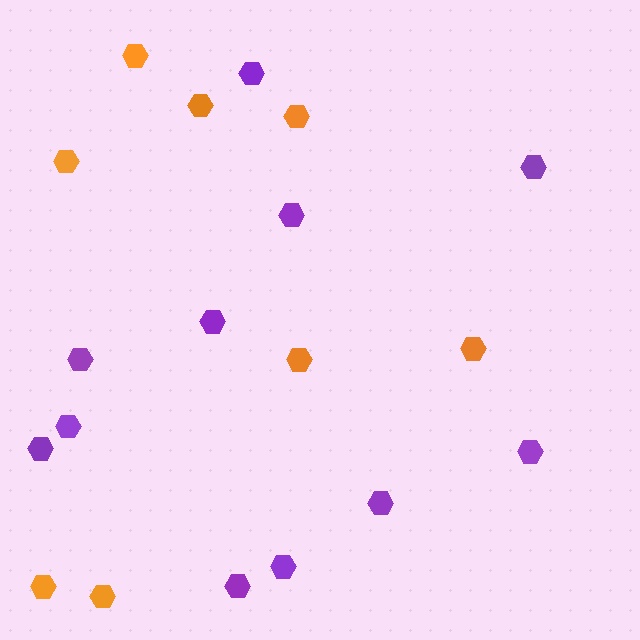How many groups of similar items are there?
There are 2 groups: one group of purple hexagons (11) and one group of orange hexagons (8).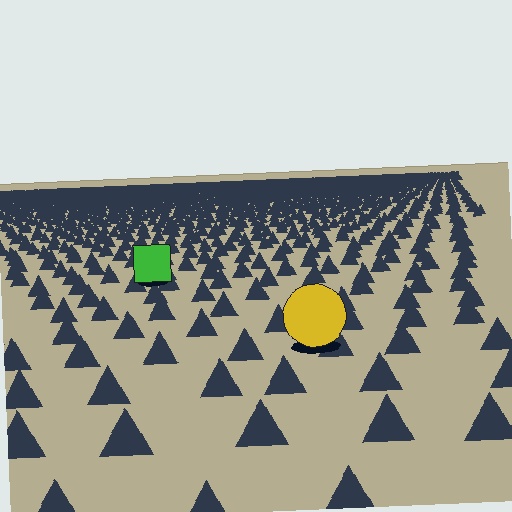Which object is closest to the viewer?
The yellow circle is closest. The texture marks near it are larger and more spread out.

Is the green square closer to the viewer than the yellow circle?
No. The yellow circle is closer — you can tell from the texture gradient: the ground texture is coarser near it.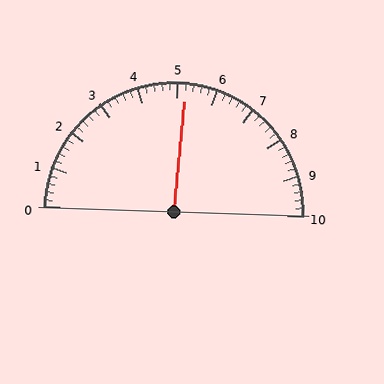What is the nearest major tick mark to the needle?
The nearest major tick mark is 5.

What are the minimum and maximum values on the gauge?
The gauge ranges from 0 to 10.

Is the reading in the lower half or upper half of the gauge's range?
The reading is in the upper half of the range (0 to 10).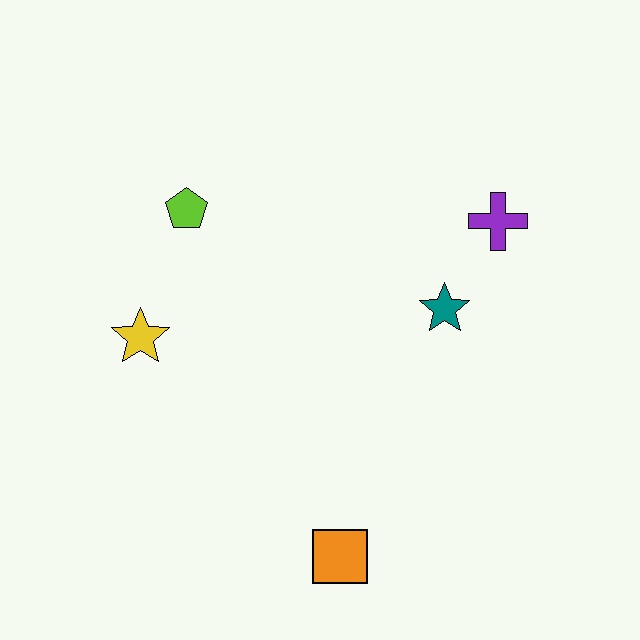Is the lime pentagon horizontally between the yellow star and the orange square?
Yes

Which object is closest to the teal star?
The purple cross is closest to the teal star.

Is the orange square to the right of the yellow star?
Yes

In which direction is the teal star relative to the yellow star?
The teal star is to the right of the yellow star.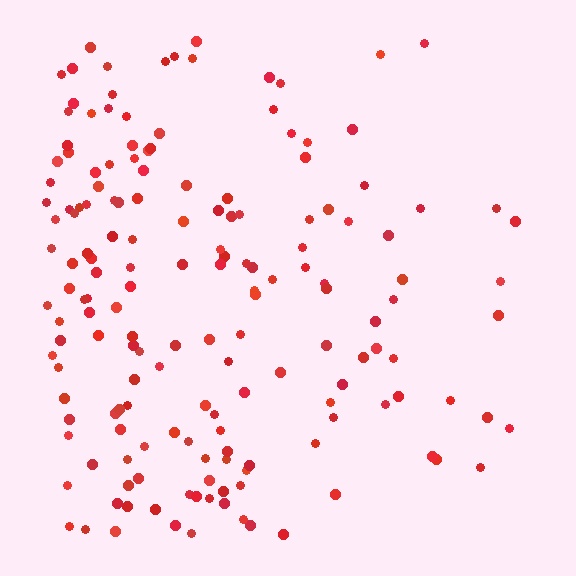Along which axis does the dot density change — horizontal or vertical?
Horizontal.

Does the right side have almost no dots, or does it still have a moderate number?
Still a moderate number, just noticeably fewer than the left.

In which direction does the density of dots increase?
From right to left, with the left side densest.